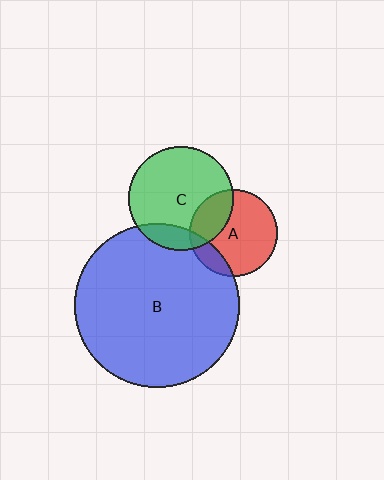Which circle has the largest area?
Circle B (blue).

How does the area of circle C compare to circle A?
Approximately 1.4 times.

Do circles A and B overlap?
Yes.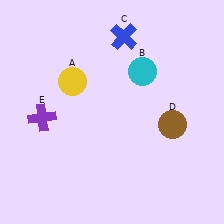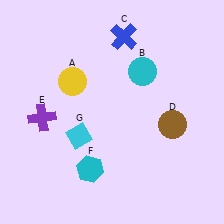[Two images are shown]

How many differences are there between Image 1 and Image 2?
There are 2 differences between the two images.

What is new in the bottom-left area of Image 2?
A cyan diamond (G) was added in the bottom-left area of Image 2.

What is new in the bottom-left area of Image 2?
A cyan hexagon (F) was added in the bottom-left area of Image 2.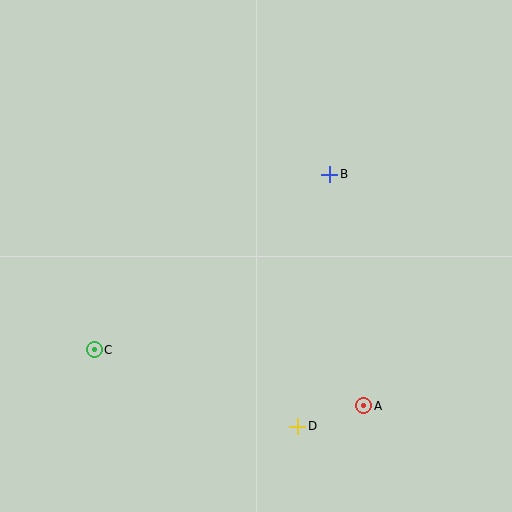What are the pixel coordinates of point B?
Point B is at (330, 174).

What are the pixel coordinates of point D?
Point D is at (298, 426).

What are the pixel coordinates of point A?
Point A is at (364, 406).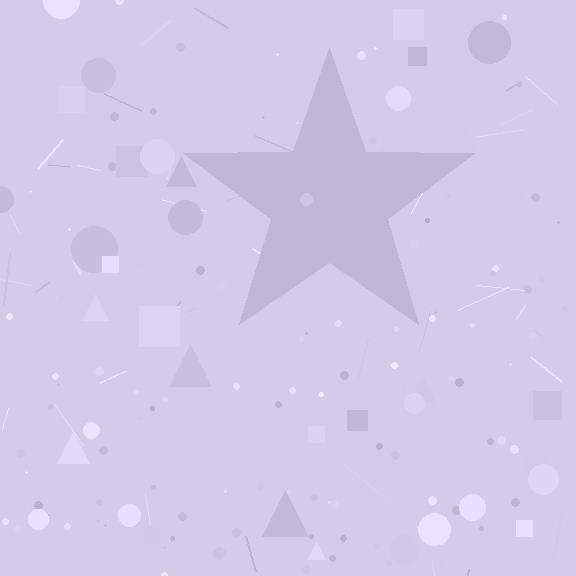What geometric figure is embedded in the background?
A star is embedded in the background.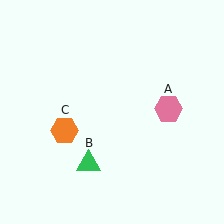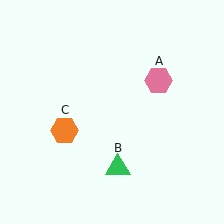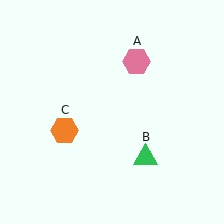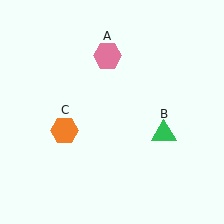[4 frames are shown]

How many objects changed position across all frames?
2 objects changed position: pink hexagon (object A), green triangle (object B).